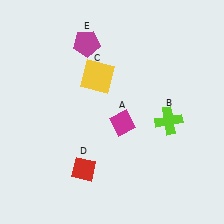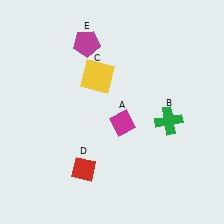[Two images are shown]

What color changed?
The cross (B) changed from lime in Image 1 to green in Image 2.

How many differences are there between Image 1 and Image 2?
There is 1 difference between the two images.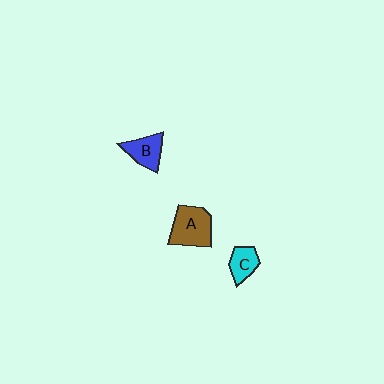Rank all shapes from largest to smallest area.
From largest to smallest: A (brown), B (blue), C (cyan).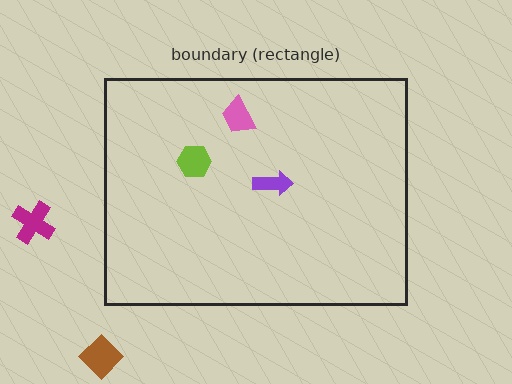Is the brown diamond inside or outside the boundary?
Outside.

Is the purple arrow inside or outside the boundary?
Inside.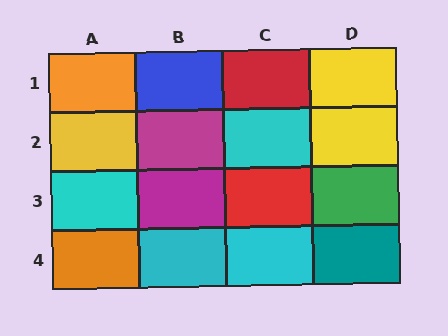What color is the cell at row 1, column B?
Blue.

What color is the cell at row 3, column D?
Green.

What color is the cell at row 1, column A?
Orange.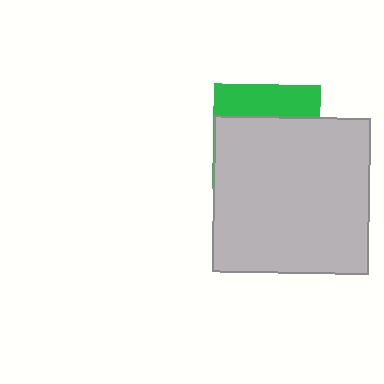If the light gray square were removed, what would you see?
You would see the complete green square.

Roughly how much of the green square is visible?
A small part of it is visible (roughly 31%).